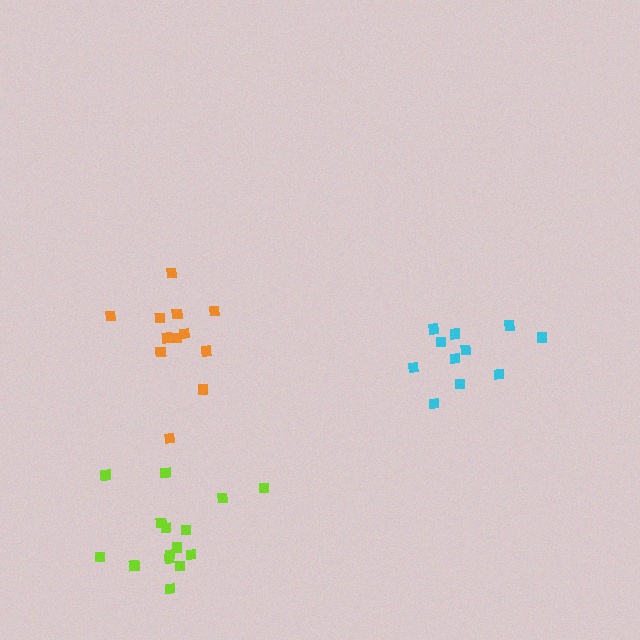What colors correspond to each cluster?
The clusters are colored: cyan, orange, lime.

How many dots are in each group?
Group 1: 11 dots, Group 2: 12 dots, Group 3: 15 dots (38 total).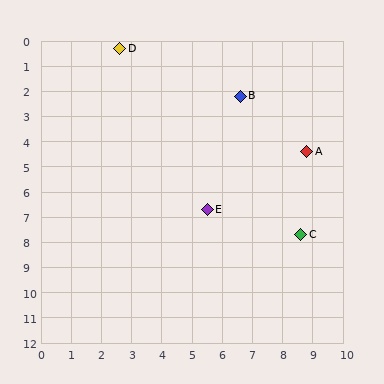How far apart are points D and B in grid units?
Points D and B are about 4.4 grid units apart.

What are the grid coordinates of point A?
Point A is at approximately (8.8, 4.4).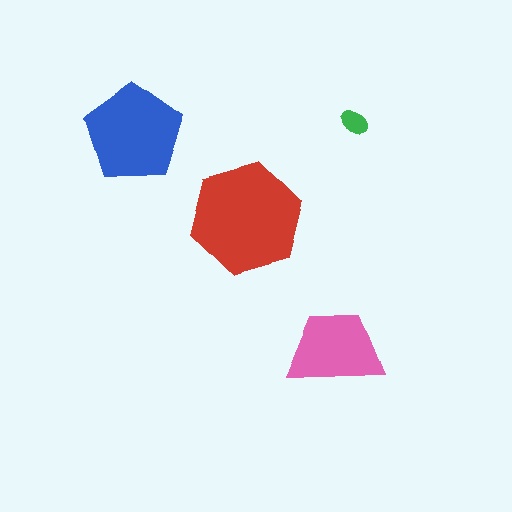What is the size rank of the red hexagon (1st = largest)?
1st.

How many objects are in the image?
There are 4 objects in the image.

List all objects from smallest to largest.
The green ellipse, the pink trapezoid, the blue pentagon, the red hexagon.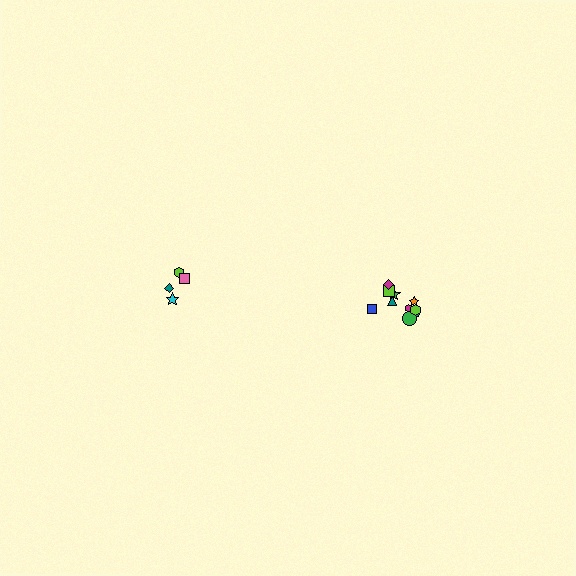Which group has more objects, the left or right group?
The right group.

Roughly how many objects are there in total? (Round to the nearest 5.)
Roughly 15 objects in total.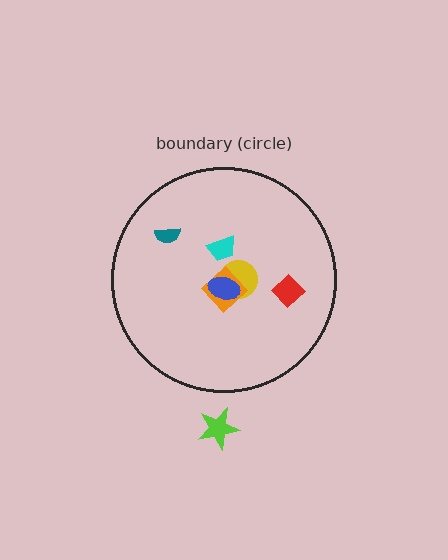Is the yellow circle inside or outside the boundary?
Inside.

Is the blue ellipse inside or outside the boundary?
Inside.